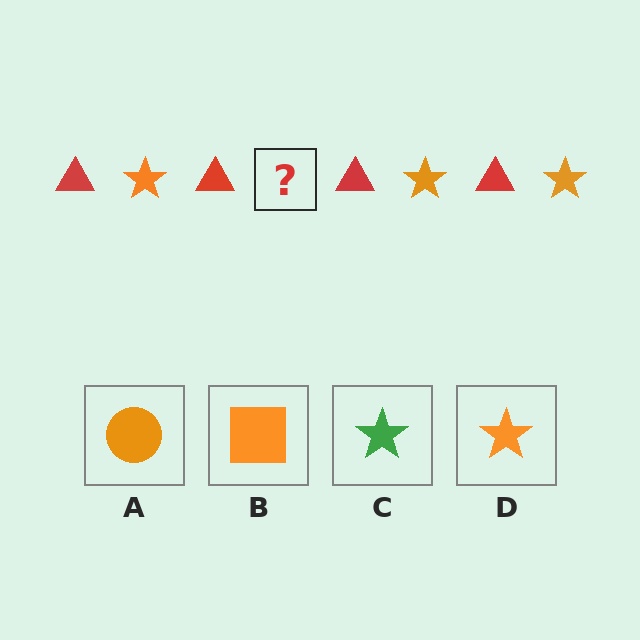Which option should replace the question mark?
Option D.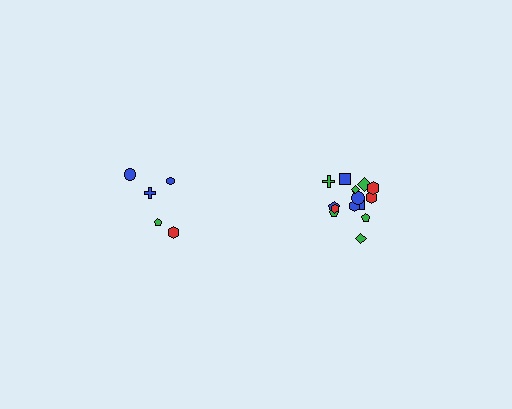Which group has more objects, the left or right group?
The right group.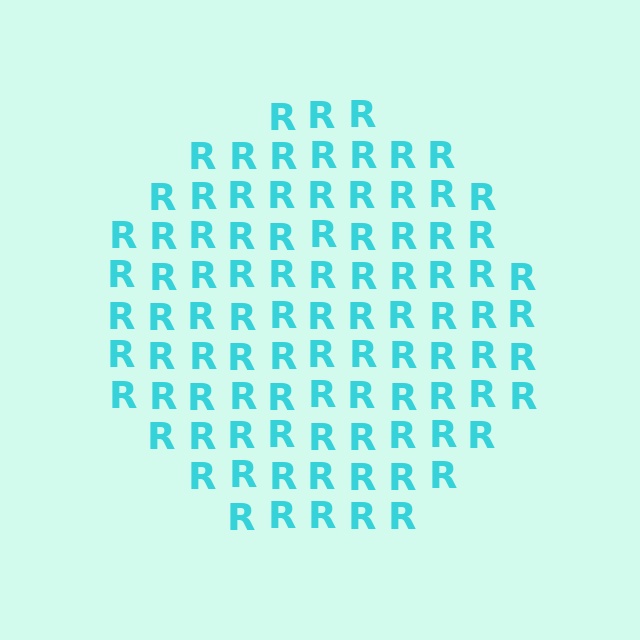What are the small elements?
The small elements are letter R's.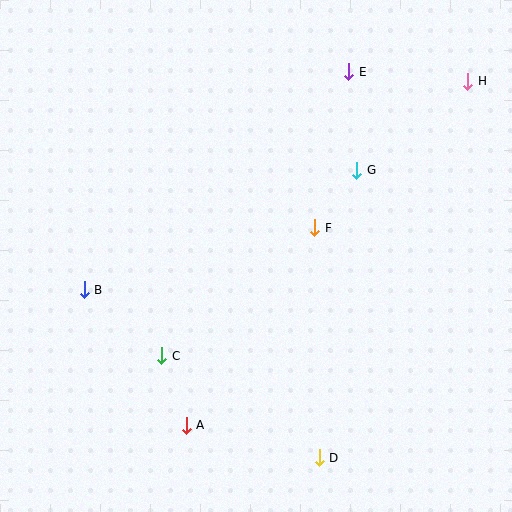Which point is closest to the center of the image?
Point F at (315, 228) is closest to the center.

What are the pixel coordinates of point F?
Point F is at (315, 228).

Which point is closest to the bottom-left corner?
Point A is closest to the bottom-left corner.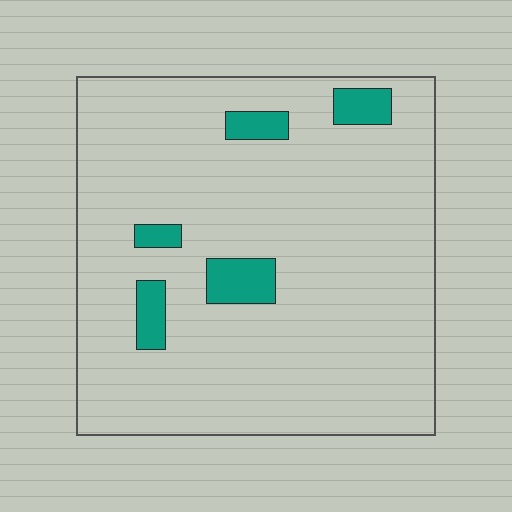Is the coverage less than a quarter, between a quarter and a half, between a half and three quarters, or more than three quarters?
Less than a quarter.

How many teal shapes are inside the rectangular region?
5.